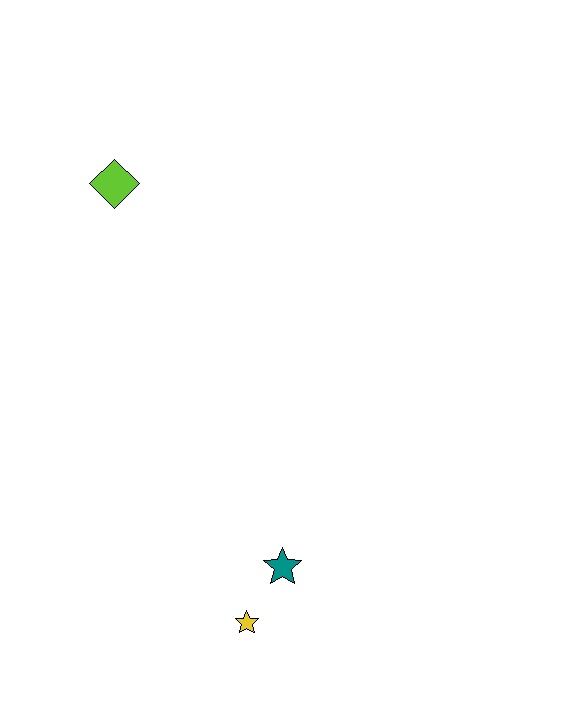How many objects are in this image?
There are 3 objects.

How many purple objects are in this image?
There are no purple objects.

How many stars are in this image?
There are 2 stars.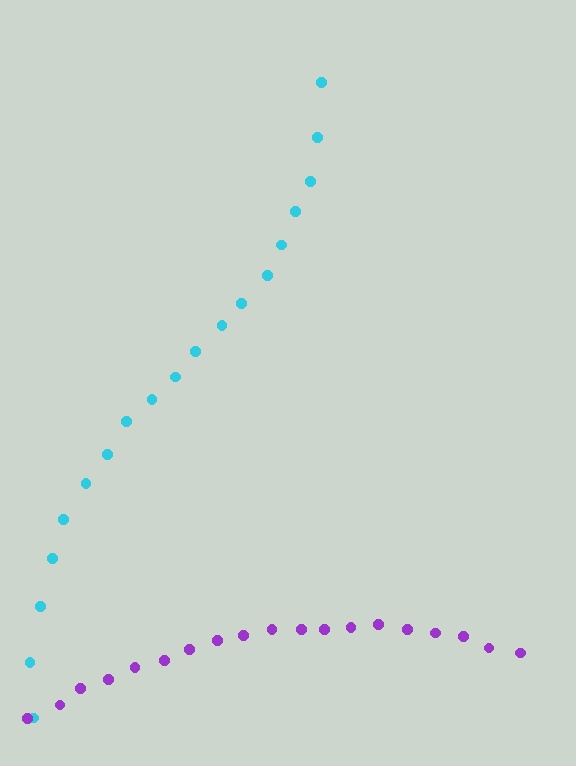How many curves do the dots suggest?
There are 2 distinct paths.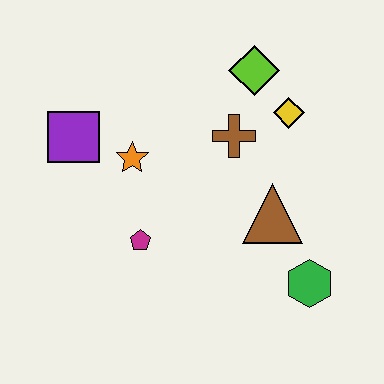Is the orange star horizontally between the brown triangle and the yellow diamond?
No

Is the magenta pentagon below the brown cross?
Yes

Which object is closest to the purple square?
The orange star is closest to the purple square.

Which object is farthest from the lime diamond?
The green hexagon is farthest from the lime diamond.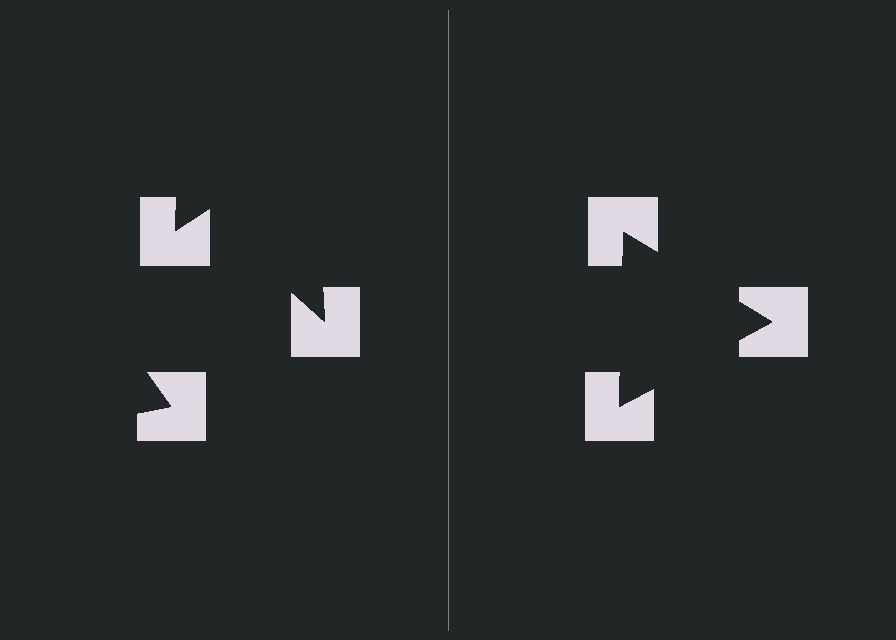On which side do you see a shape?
An illusory triangle appears on the right side. On the left side the wedge cuts are rotated, so no coherent shape forms.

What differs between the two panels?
The notched squares are positioned identically on both sides; only the wedge orientations differ. On the right they align to a triangle; on the left they are misaligned.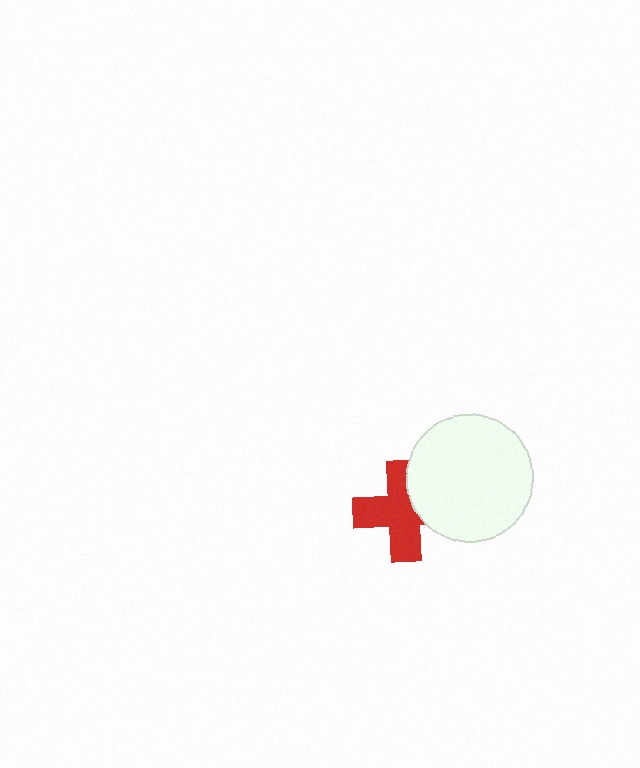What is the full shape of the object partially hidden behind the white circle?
The partially hidden object is a red cross.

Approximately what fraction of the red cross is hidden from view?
Roughly 30% of the red cross is hidden behind the white circle.